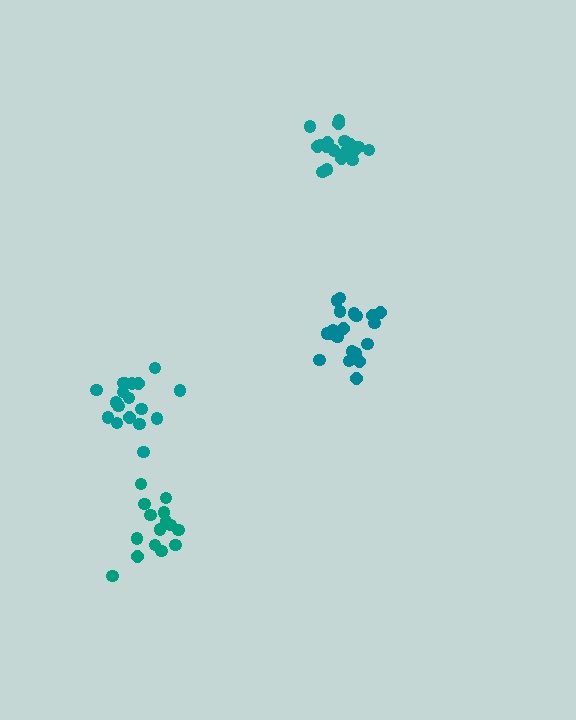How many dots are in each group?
Group 1: 19 dots, Group 2: 19 dots, Group 3: 15 dots, Group 4: 20 dots (73 total).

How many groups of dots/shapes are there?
There are 4 groups.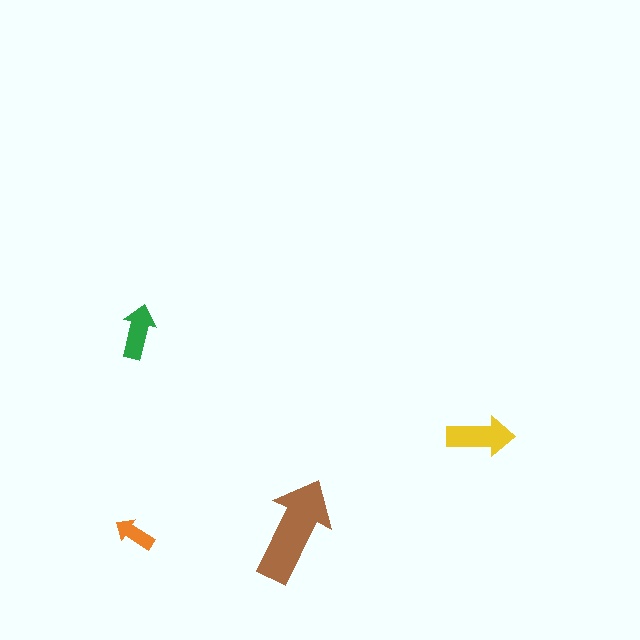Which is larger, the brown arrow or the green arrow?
The brown one.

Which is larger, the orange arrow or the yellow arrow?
The yellow one.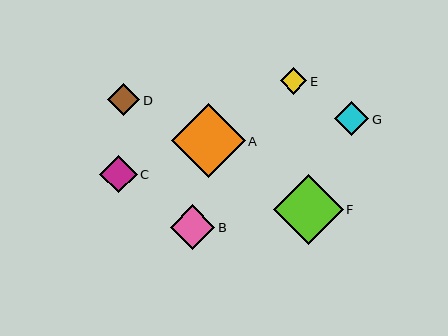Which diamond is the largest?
Diamond A is the largest with a size of approximately 74 pixels.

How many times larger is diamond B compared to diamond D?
Diamond B is approximately 1.4 times the size of diamond D.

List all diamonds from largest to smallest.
From largest to smallest: A, F, B, C, G, D, E.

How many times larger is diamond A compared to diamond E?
Diamond A is approximately 2.8 times the size of diamond E.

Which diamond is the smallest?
Diamond E is the smallest with a size of approximately 27 pixels.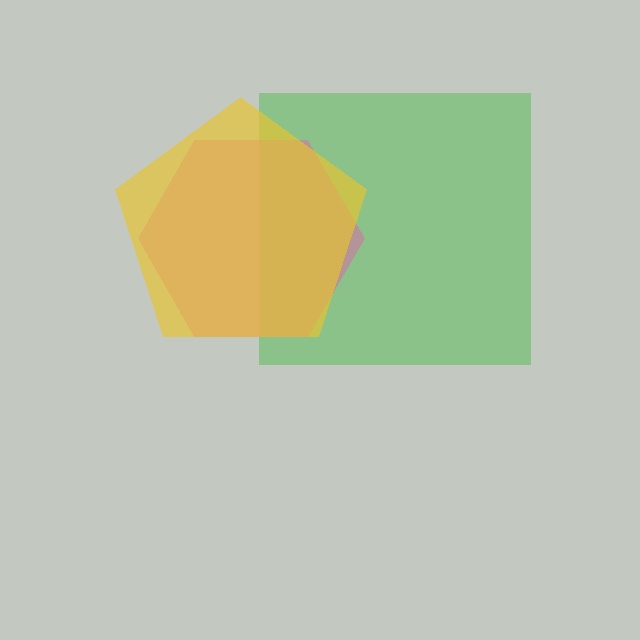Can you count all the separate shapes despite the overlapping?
Yes, there are 3 separate shapes.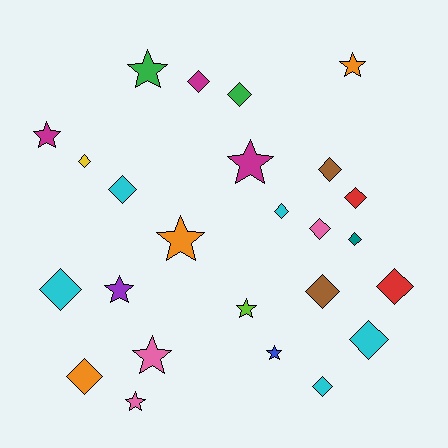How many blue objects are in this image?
There is 1 blue object.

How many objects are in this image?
There are 25 objects.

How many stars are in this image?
There are 10 stars.